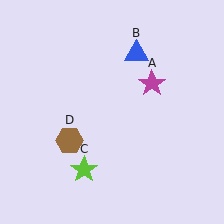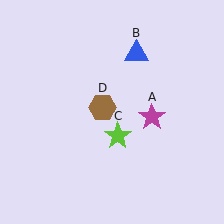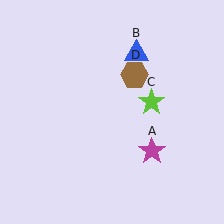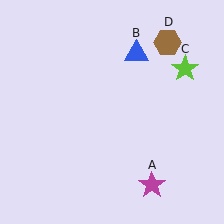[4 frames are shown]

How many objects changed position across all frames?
3 objects changed position: magenta star (object A), lime star (object C), brown hexagon (object D).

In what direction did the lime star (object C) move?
The lime star (object C) moved up and to the right.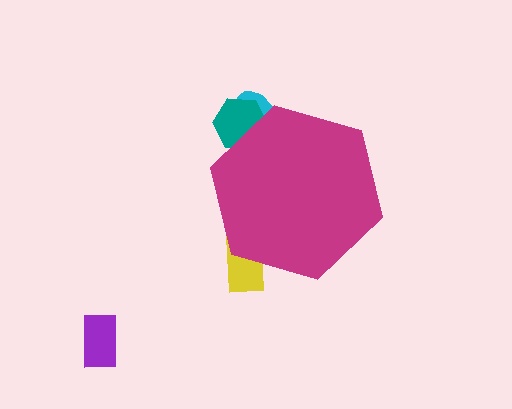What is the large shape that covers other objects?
A magenta hexagon.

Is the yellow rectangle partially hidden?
Yes, the yellow rectangle is partially hidden behind the magenta hexagon.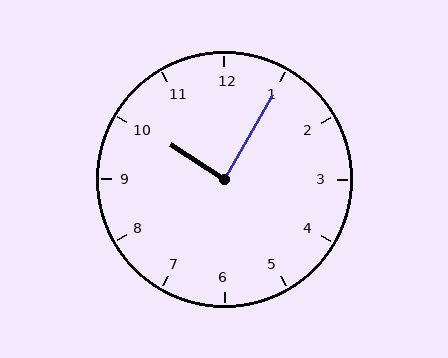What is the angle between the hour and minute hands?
Approximately 88 degrees.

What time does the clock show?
10:05.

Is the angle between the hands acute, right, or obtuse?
It is right.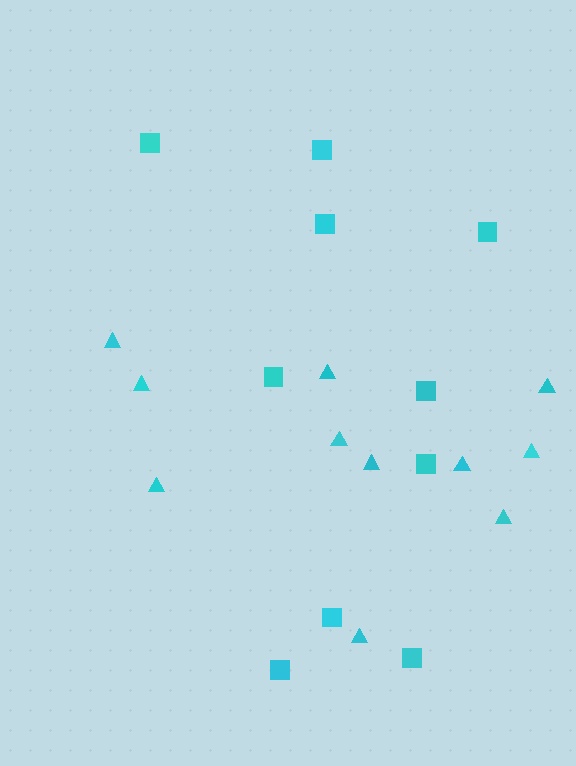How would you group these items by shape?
There are 2 groups: one group of squares (10) and one group of triangles (11).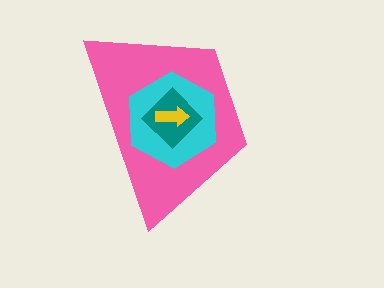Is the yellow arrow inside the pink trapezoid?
Yes.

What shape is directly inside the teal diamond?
The yellow arrow.